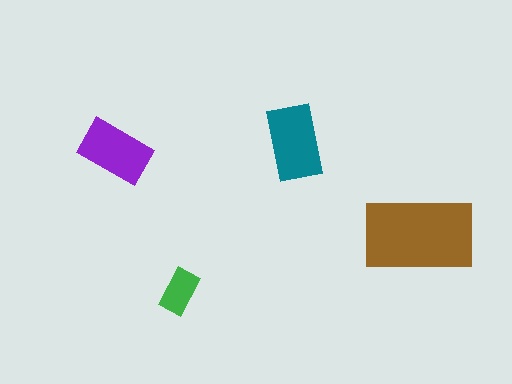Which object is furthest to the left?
The purple rectangle is leftmost.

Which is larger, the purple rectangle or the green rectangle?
The purple one.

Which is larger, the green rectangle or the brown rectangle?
The brown one.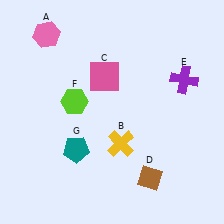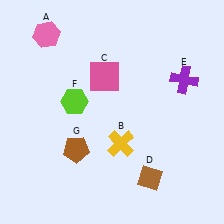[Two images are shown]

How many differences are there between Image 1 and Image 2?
There is 1 difference between the two images.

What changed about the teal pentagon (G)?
In Image 1, G is teal. In Image 2, it changed to brown.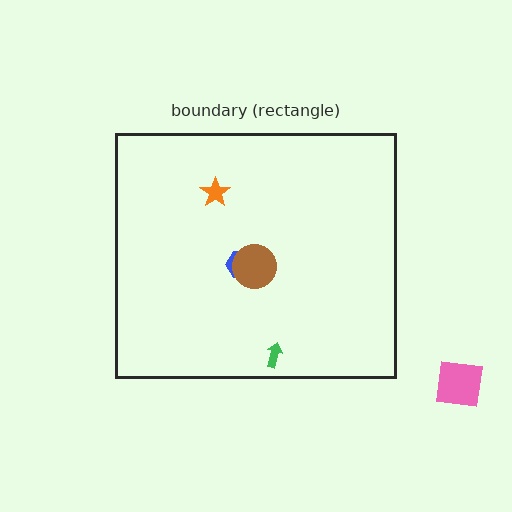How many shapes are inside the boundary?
4 inside, 1 outside.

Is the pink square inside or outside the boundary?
Outside.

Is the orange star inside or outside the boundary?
Inside.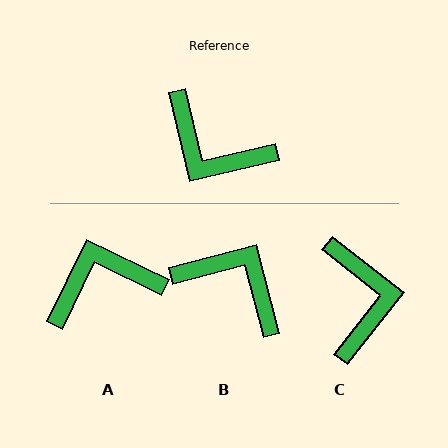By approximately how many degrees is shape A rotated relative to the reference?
Approximately 129 degrees clockwise.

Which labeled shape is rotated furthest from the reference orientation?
B, about 179 degrees away.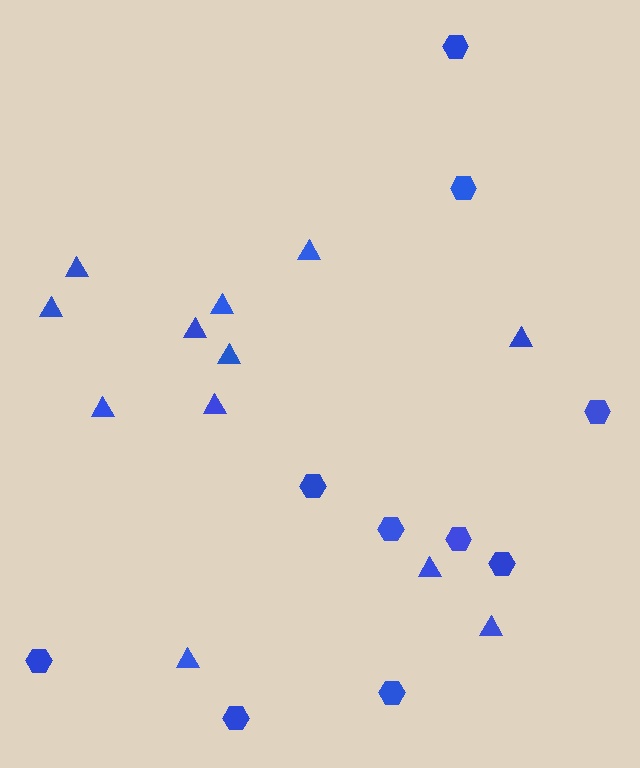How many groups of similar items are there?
There are 2 groups: one group of triangles (12) and one group of hexagons (10).